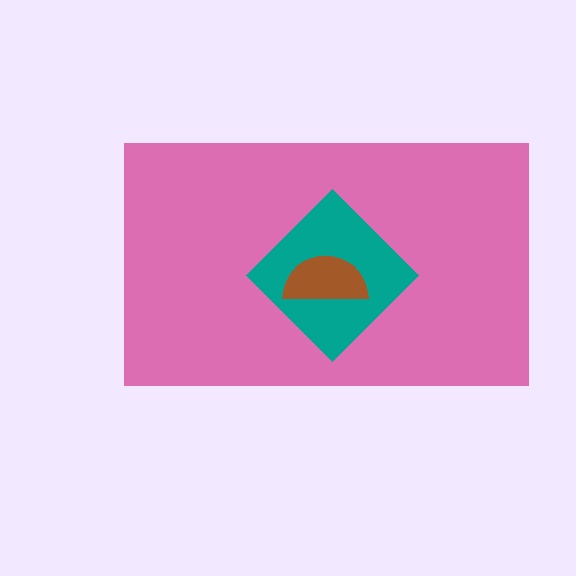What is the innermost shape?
The brown semicircle.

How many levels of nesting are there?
3.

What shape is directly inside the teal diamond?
The brown semicircle.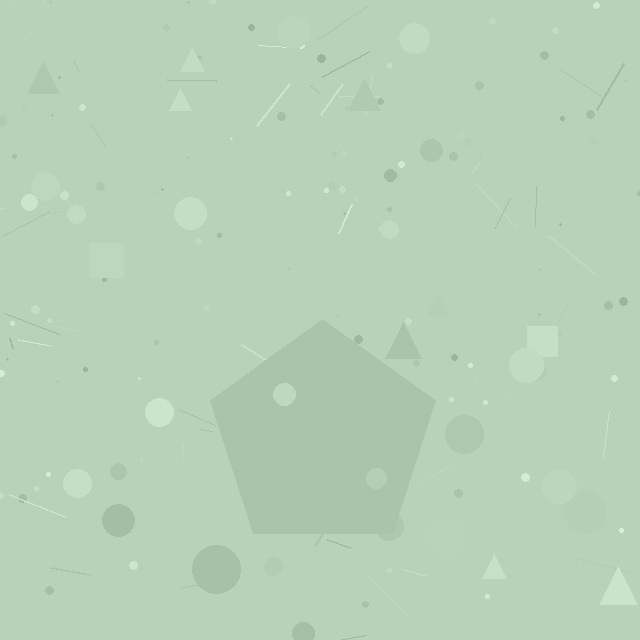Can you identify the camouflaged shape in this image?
The camouflaged shape is a pentagon.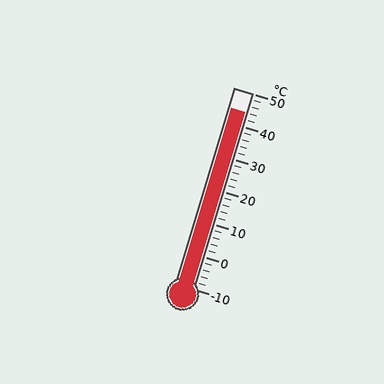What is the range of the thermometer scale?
The thermometer scale ranges from -10°C to 50°C.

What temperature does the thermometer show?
The thermometer shows approximately 44°C.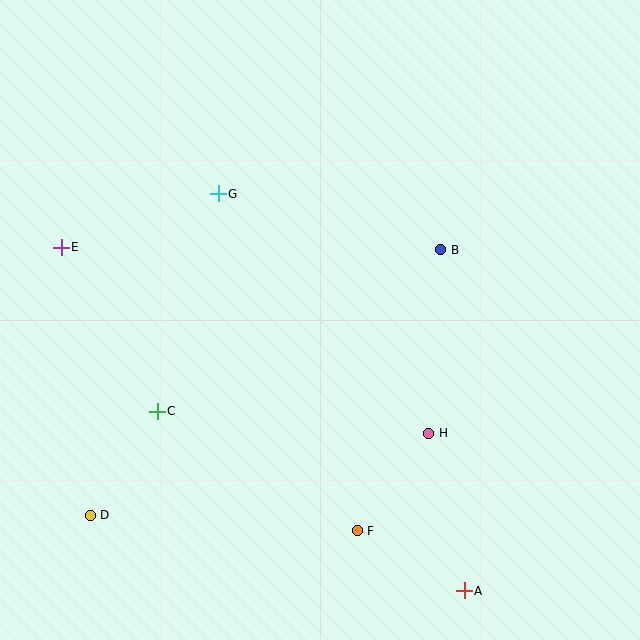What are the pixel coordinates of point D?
Point D is at (90, 515).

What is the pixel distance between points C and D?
The distance between C and D is 123 pixels.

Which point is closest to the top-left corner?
Point E is closest to the top-left corner.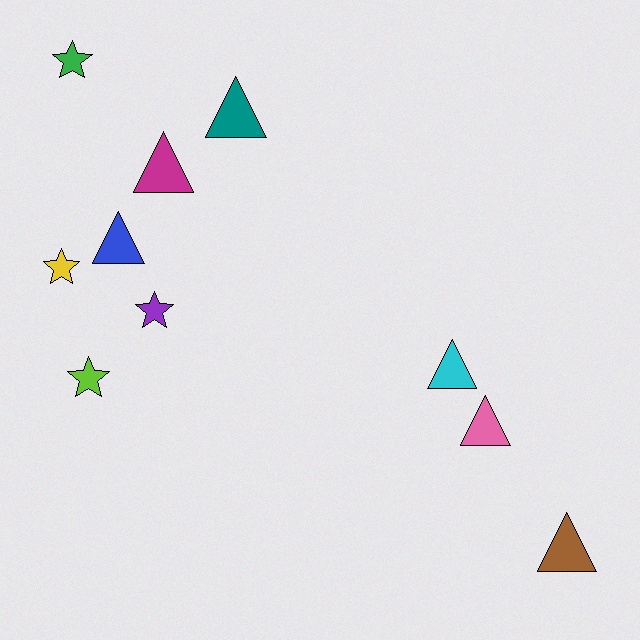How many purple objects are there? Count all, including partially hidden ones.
There is 1 purple object.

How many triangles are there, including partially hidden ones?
There are 6 triangles.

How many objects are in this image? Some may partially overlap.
There are 10 objects.